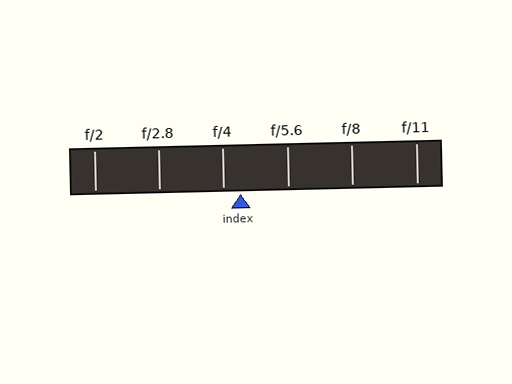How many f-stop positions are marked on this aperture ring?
There are 6 f-stop positions marked.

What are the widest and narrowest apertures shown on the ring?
The widest aperture shown is f/2 and the narrowest is f/11.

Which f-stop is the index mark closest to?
The index mark is closest to f/4.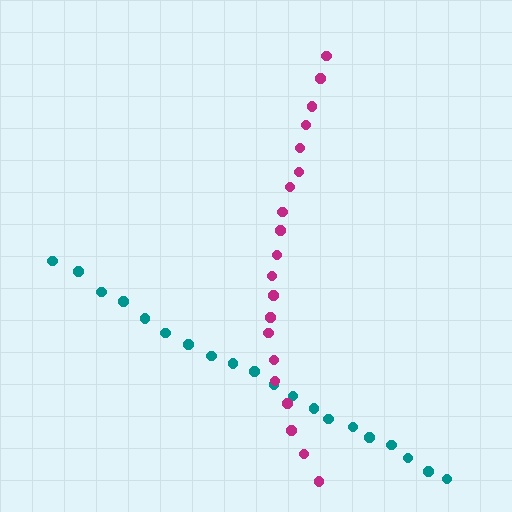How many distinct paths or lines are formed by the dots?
There are 2 distinct paths.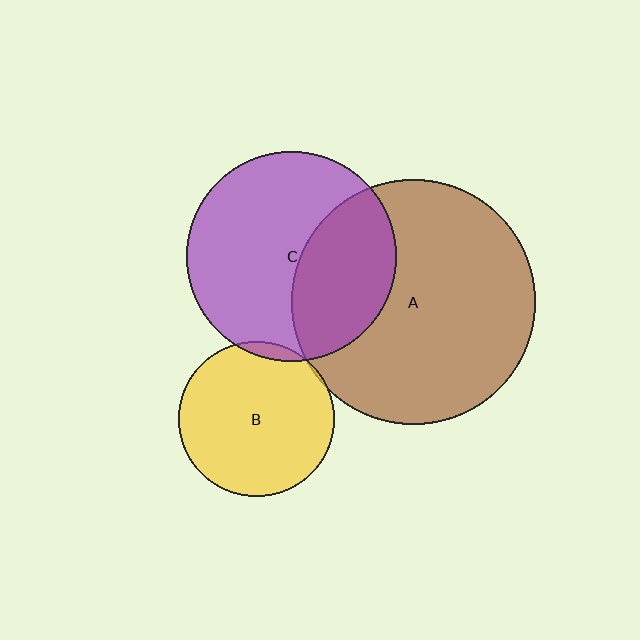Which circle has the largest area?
Circle A (brown).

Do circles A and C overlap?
Yes.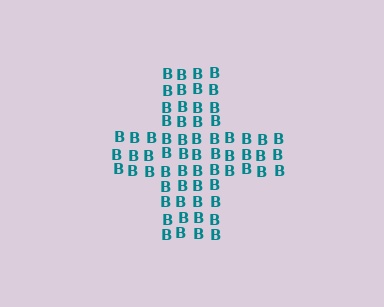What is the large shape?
The large shape is a cross.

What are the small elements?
The small elements are letter B's.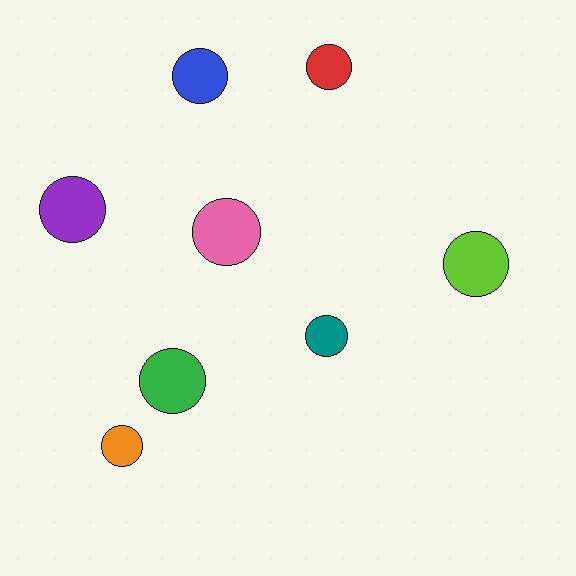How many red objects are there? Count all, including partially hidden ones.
There is 1 red object.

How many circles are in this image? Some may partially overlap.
There are 8 circles.